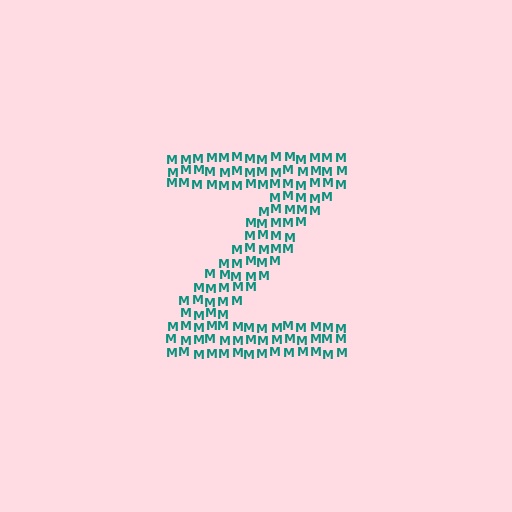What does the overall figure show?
The overall figure shows the letter Z.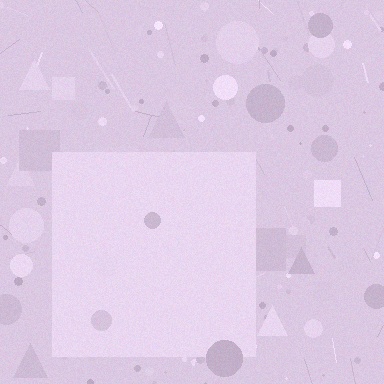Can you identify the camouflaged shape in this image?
The camouflaged shape is a square.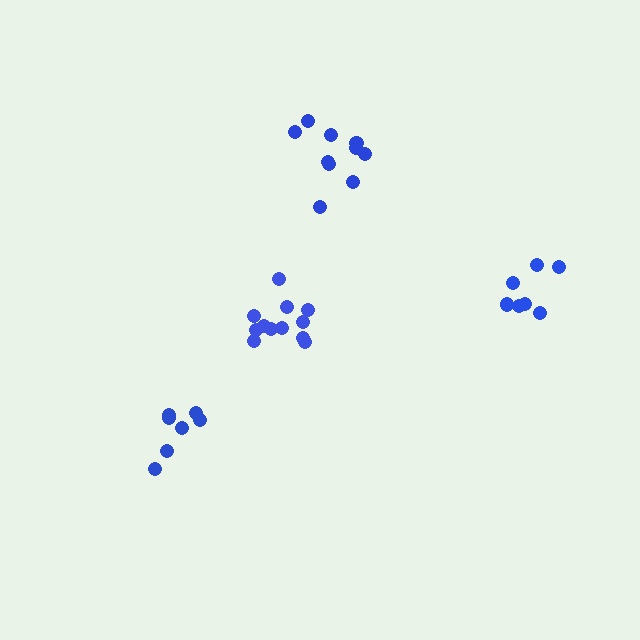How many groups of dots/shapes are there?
There are 4 groups.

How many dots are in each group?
Group 1: 12 dots, Group 2: 10 dots, Group 3: 7 dots, Group 4: 7 dots (36 total).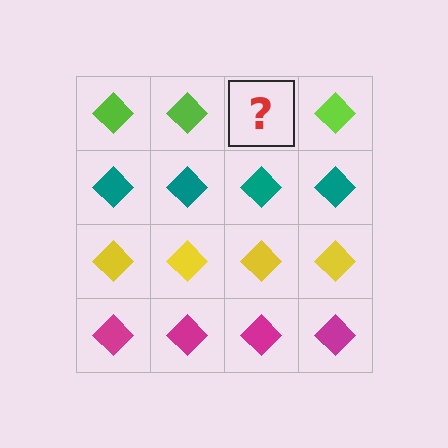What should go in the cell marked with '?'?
The missing cell should contain a lime diamond.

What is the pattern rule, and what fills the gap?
The rule is that each row has a consistent color. The gap should be filled with a lime diamond.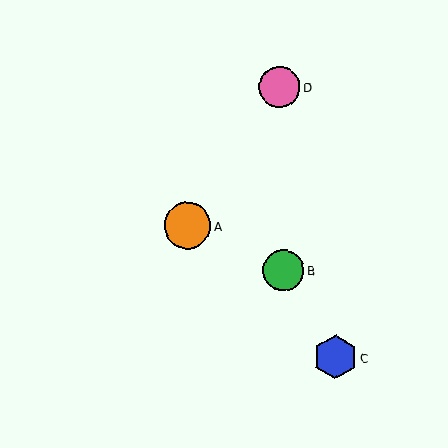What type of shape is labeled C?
Shape C is a blue hexagon.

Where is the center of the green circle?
The center of the green circle is at (283, 270).